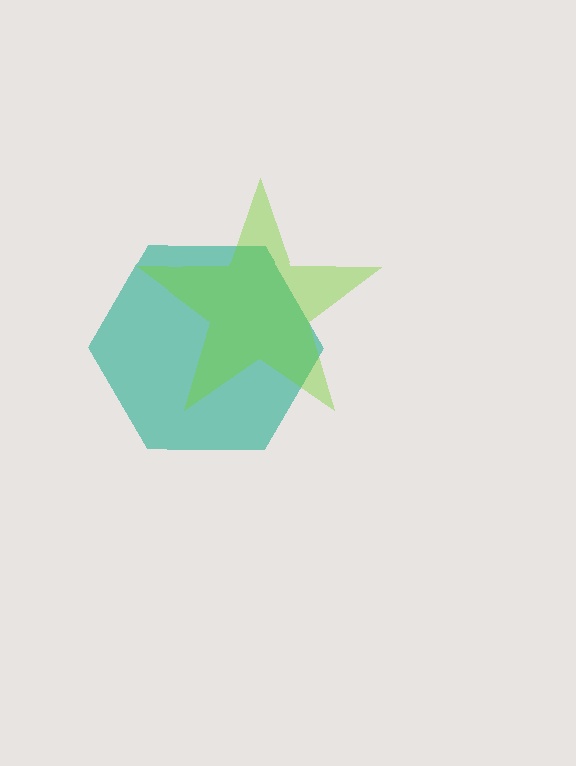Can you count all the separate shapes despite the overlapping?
Yes, there are 2 separate shapes.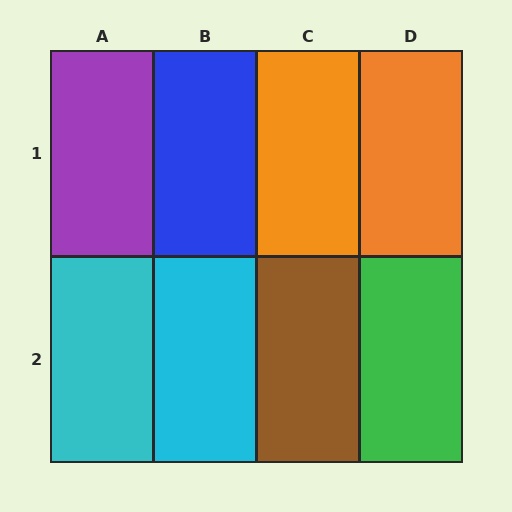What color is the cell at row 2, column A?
Cyan.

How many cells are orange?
2 cells are orange.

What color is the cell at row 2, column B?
Cyan.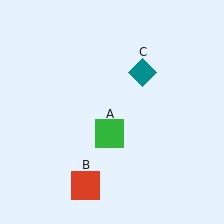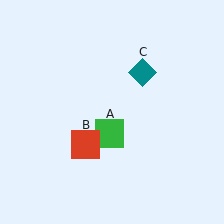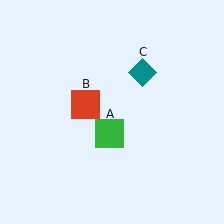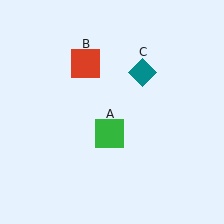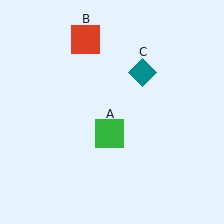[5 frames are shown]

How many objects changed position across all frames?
1 object changed position: red square (object B).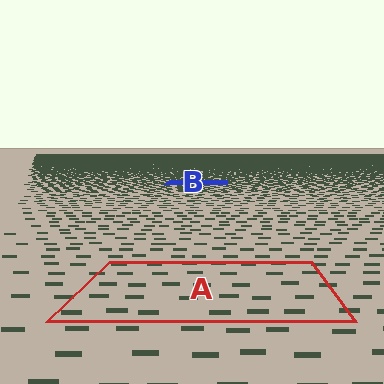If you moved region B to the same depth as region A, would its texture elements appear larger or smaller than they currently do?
They would appear larger. At a closer depth, the same texture elements are projected at a bigger on-screen size.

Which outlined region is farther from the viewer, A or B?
Region B is farther from the viewer — the texture elements inside it appear smaller and more densely packed.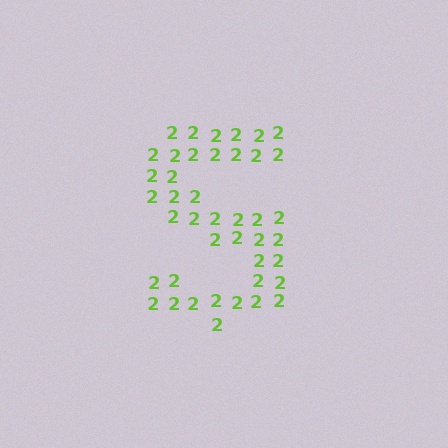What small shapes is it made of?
It is made of small digit 2's.